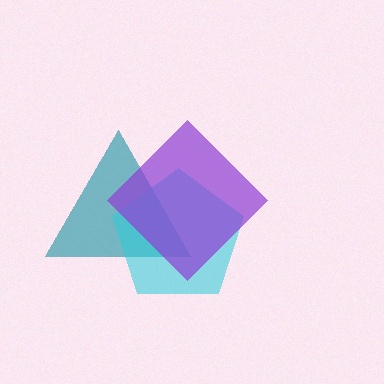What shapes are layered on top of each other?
The layered shapes are: a teal triangle, a cyan pentagon, a purple diamond.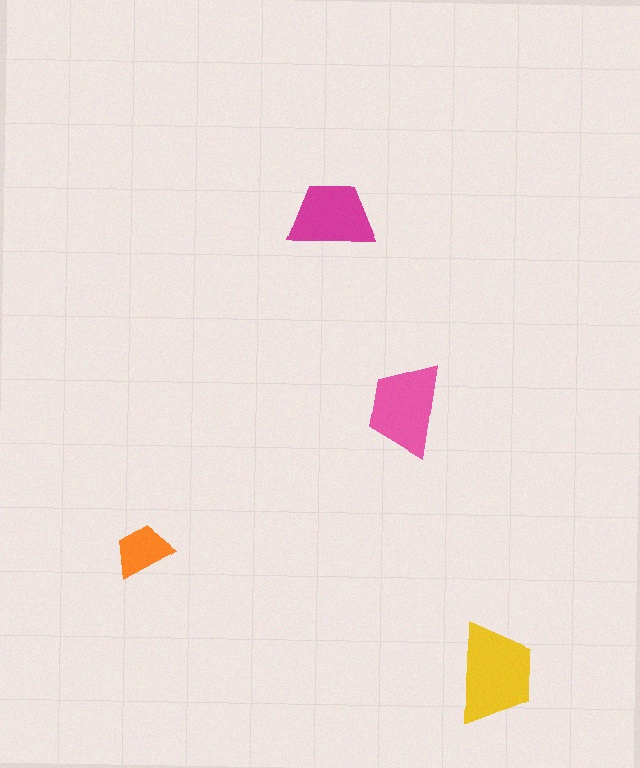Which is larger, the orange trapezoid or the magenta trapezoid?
The magenta one.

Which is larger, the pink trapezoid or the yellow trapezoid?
The yellow one.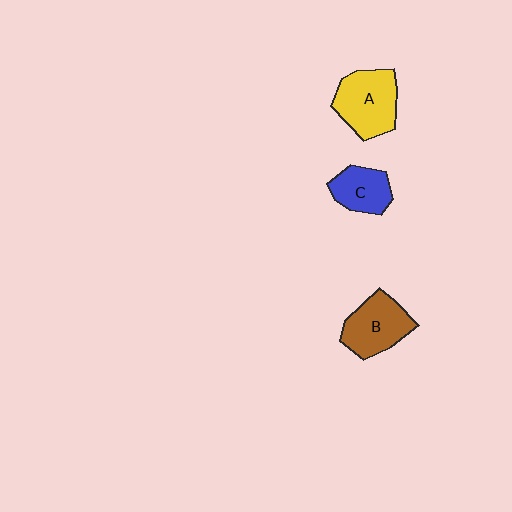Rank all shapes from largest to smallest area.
From largest to smallest: A (yellow), B (brown), C (blue).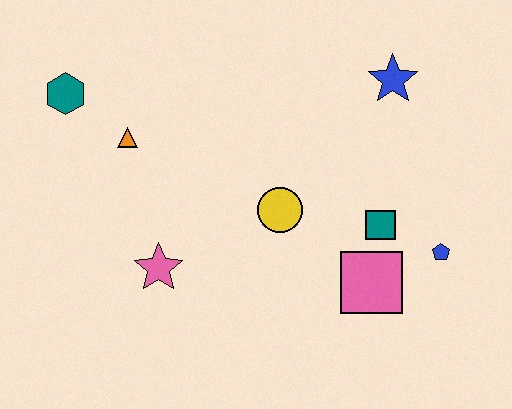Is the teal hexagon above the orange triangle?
Yes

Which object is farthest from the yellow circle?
The teal hexagon is farthest from the yellow circle.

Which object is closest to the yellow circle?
The teal square is closest to the yellow circle.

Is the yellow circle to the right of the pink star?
Yes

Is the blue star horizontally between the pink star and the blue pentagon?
Yes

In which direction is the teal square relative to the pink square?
The teal square is above the pink square.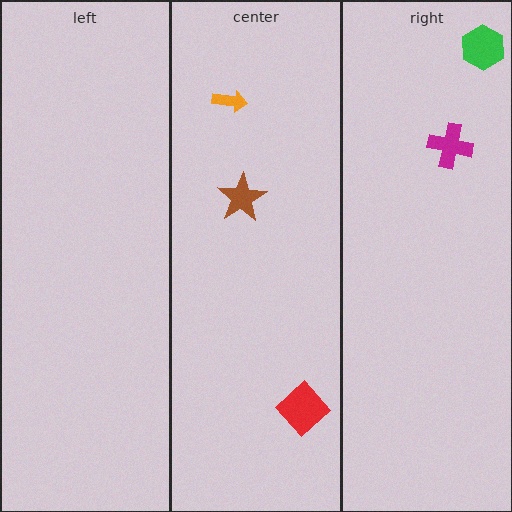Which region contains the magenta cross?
The right region.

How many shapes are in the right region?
2.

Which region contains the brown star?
The center region.